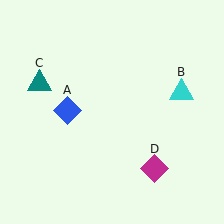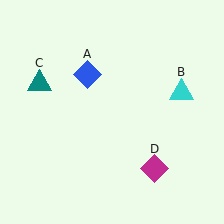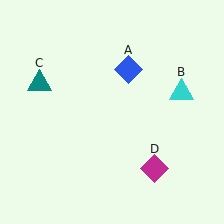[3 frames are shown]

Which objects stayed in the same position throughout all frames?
Cyan triangle (object B) and teal triangle (object C) and magenta diamond (object D) remained stationary.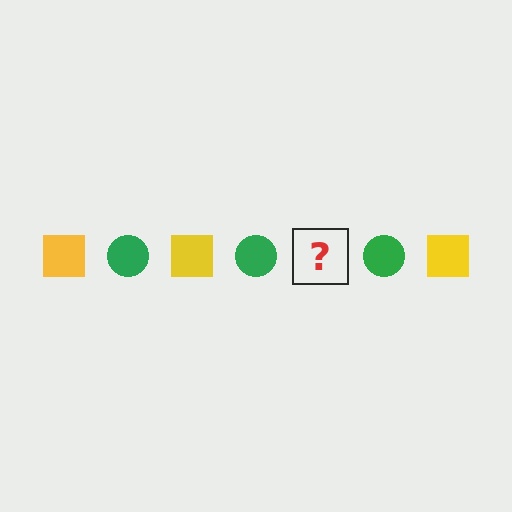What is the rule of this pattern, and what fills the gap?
The rule is that the pattern alternates between yellow square and green circle. The gap should be filled with a yellow square.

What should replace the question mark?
The question mark should be replaced with a yellow square.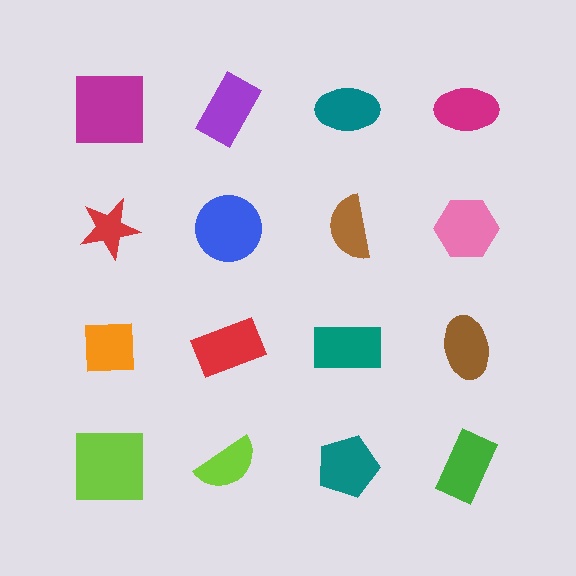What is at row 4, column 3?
A teal pentagon.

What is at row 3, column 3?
A teal rectangle.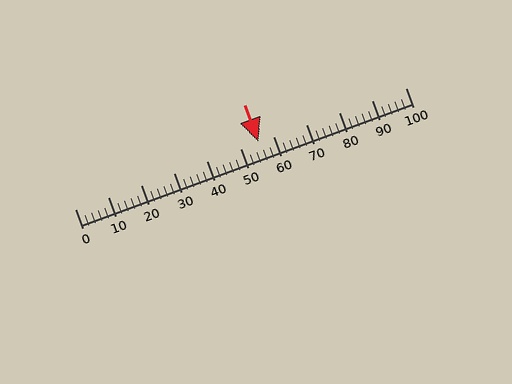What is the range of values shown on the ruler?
The ruler shows values from 0 to 100.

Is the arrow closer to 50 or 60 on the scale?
The arrow is closer to 60.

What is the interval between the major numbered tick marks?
The major tick marks are spaced 10 units apart.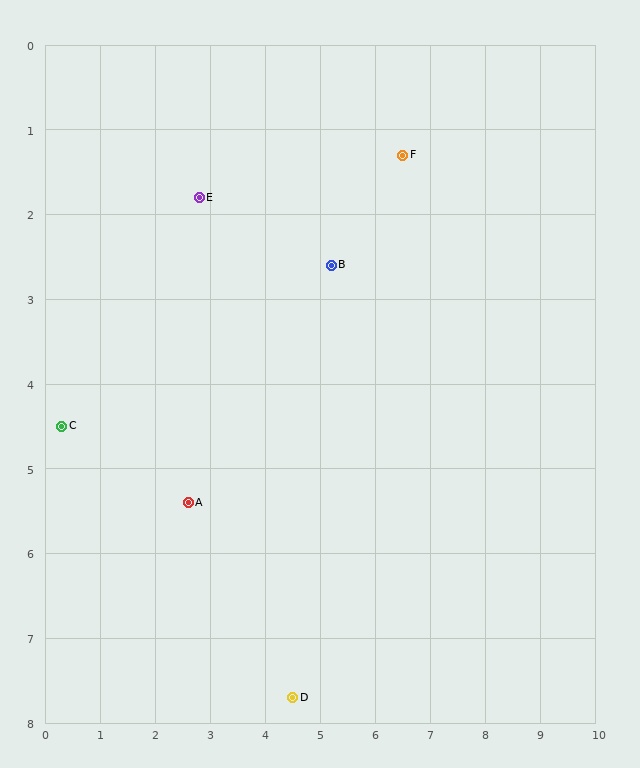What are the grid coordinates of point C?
Point C is at approximately (0.3, 4.5).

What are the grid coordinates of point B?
Point B is at approximately (5.2, 2.6).